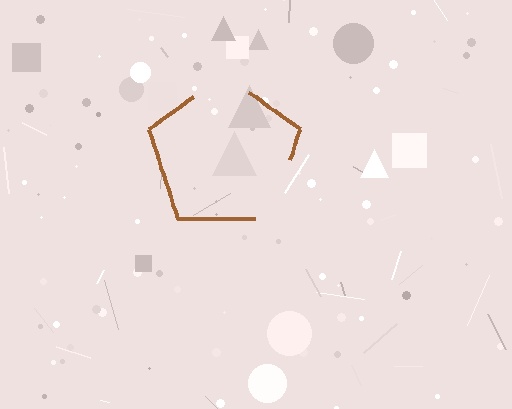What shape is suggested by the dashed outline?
The dashed outline suggests a pentagon.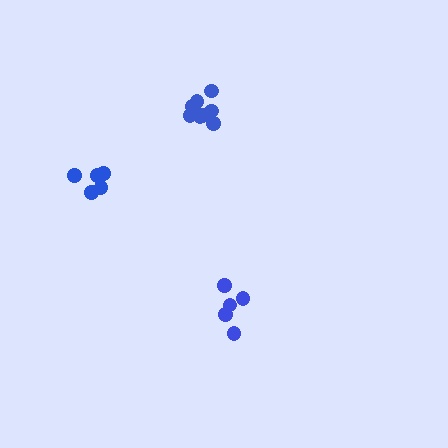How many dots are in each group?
Group 1: 5 dots, Group 2: 5 dots, Group 3: 8 dots (18 total).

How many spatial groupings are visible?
There are 3 spatial groupings.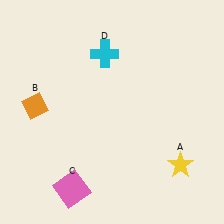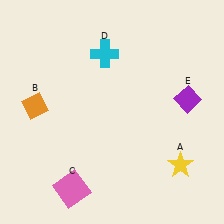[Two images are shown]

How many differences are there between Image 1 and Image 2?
There is 1 difference between the two images.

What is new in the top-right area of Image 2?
A purple diamond (E) was added in the top-right area of Image 2.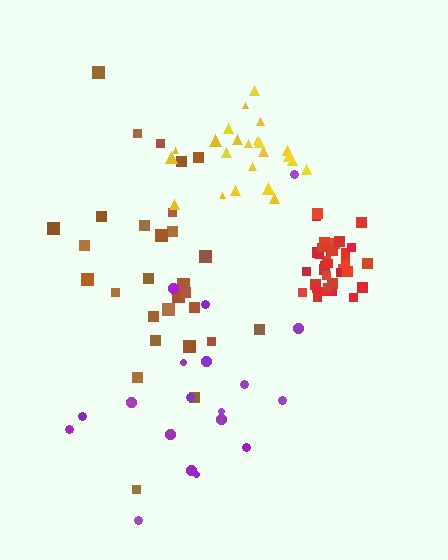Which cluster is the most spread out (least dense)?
Purple.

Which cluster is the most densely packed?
Red.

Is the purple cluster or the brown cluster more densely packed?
Brown.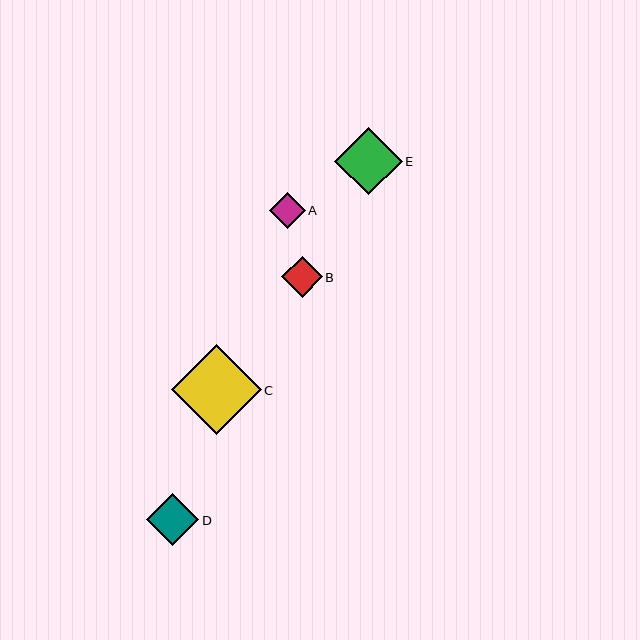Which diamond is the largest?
Diamond C is the largest with a size of approximately 89 pixels.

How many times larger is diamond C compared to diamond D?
Diamond C is approximately 1.7 times the size of diamond D.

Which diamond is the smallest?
Diamond A is the smallest with a size of approximately 36 pixels.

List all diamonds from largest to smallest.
From largest to smallest: C, E, D, B, A.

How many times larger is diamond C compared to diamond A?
Diamond C is approximately 2.5 times the size of diamond A.